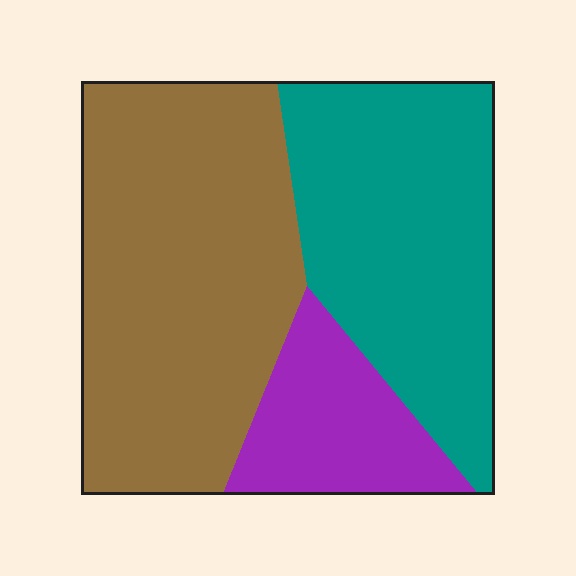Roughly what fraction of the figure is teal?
Teal takes up about three eighths (3/8) of the figure.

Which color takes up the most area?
Brown, at roughly 50%.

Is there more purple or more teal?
Teal.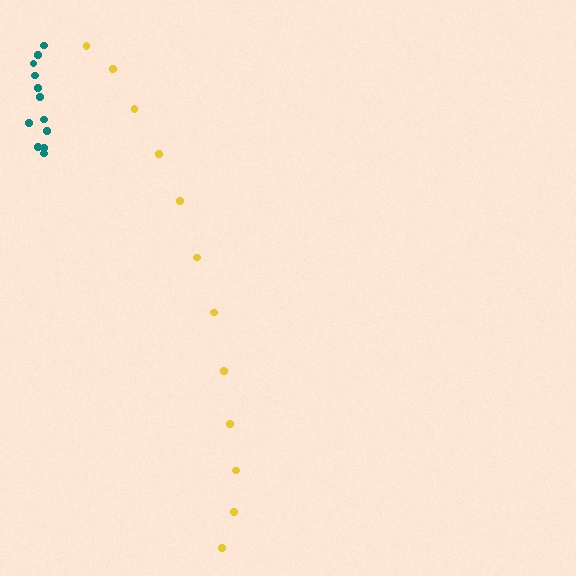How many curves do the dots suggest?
There are 2 distinct paths.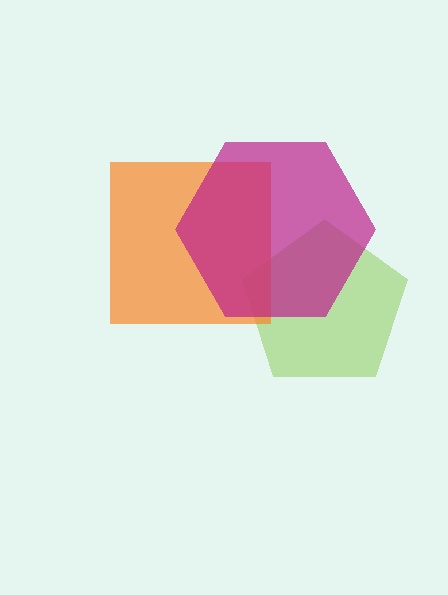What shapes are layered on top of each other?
The layered shapes are: a lime pentagon, an orange square, a magenta hexagon.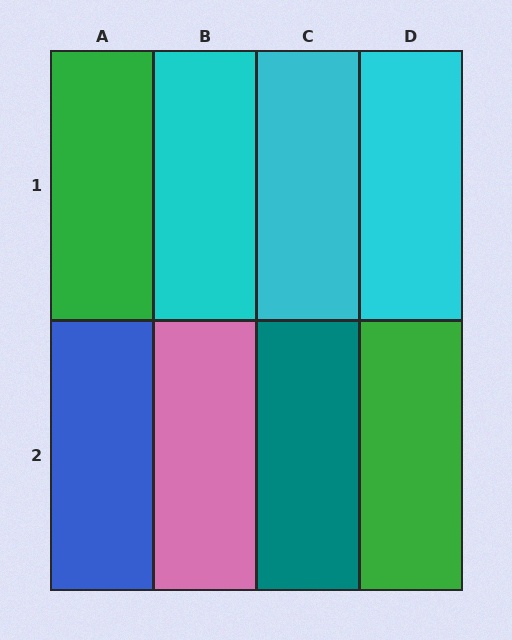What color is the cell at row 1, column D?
Cyan.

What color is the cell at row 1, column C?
Cyan.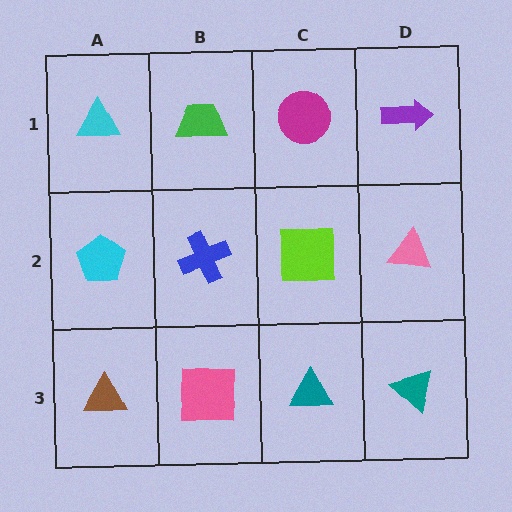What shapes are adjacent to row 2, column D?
A purple arrow (row 1, column D), a teal triangle (row 3, column D), a lime square (row 2, column C).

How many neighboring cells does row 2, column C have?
4.